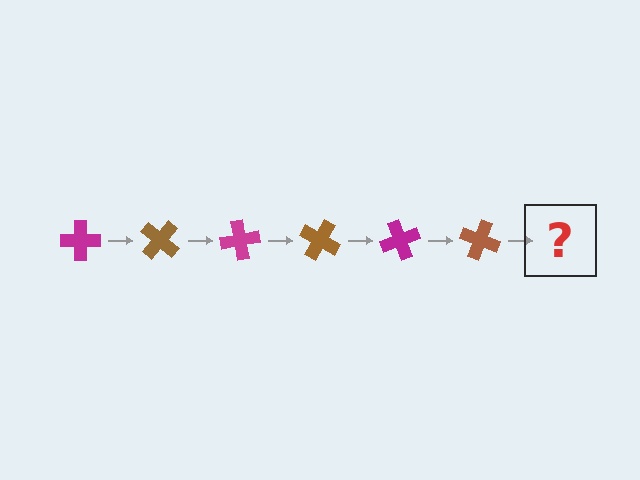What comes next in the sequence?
The next element should be a magenta cross, rotated 240 degrees from the start.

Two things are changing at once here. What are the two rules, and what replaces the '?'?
The two rules are that it rotates 40 degrees each step and the color cycles through magenta and brown. The '?' should be a magenta cross, rotated 240 degrees from the start.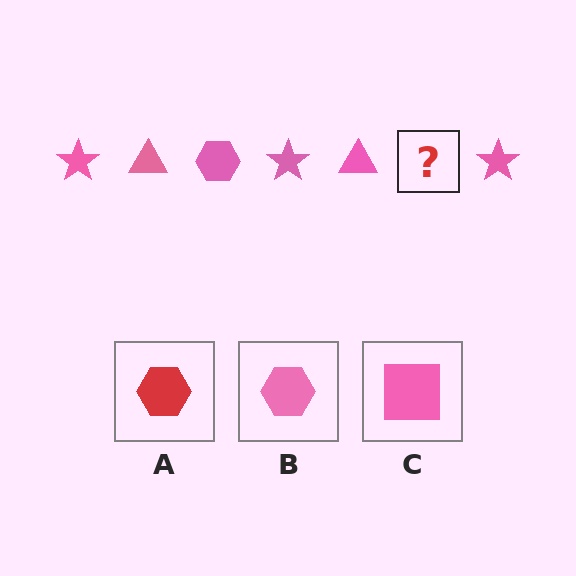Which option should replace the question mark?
Option B.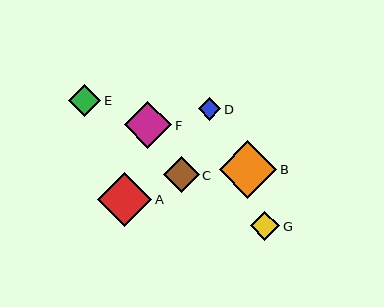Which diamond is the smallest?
Diamond D is the smallest with a size of approximately 22 pixels.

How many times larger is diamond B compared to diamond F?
Diamond B is approximately 1.2 times the size of diamond F.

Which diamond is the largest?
Diamond B is the largest with a size of approximately 57 pixels.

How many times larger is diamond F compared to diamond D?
Diamond F is approximately 2.1 times the size of diamond D.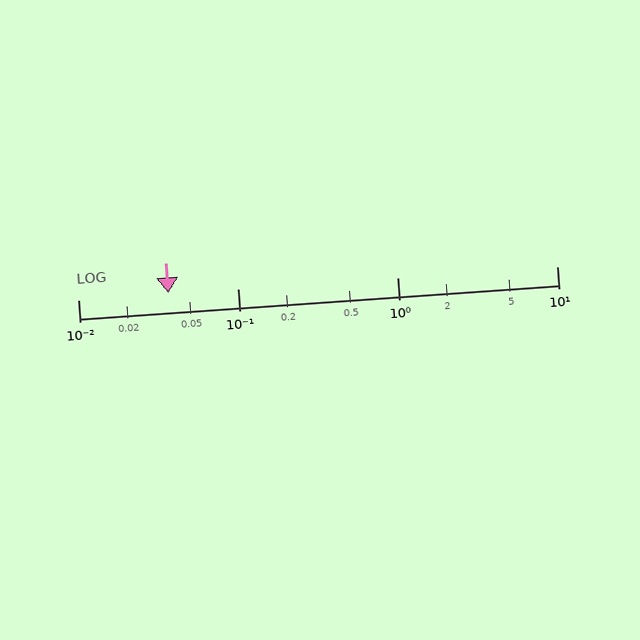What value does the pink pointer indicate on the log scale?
The pointer indicates approximately 0.037.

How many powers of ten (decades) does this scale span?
The scale spans 3 decades, from 0.01 to 10.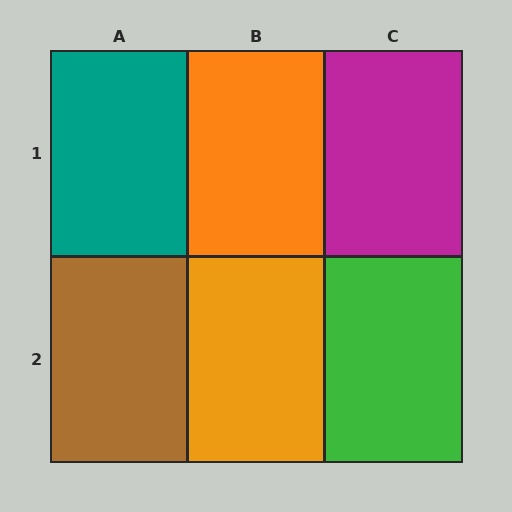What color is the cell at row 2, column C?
Green.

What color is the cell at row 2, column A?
Brown.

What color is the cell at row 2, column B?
Orange.